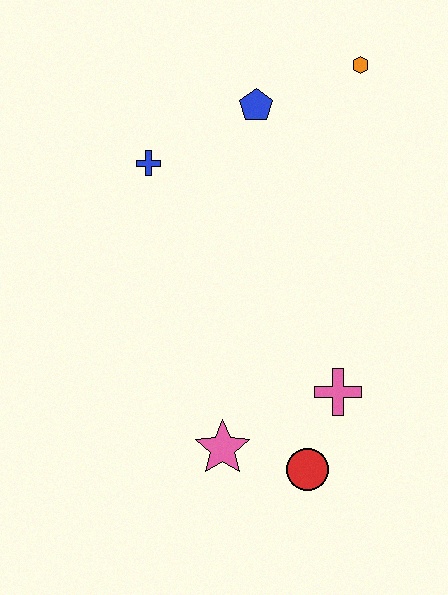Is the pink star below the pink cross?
Yes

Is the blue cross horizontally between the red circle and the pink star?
No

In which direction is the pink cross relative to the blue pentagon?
The pink cross is below the blue pentagon.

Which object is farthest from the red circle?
The orange hexagon is farthest from the red circle.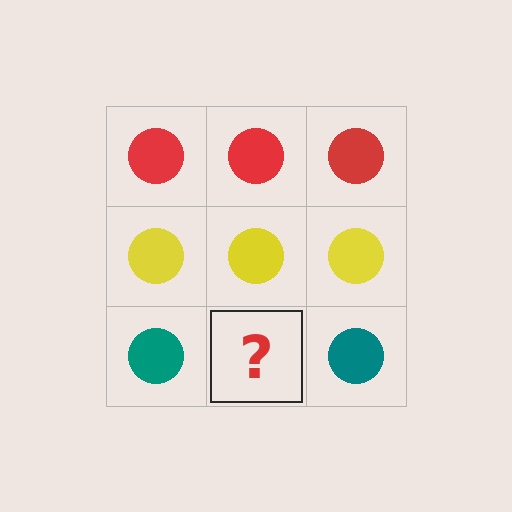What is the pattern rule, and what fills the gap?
The rule is that each row has a consistent color. The gap should be filled with a teal circle.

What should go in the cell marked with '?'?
The missing cell should contain a teal circle.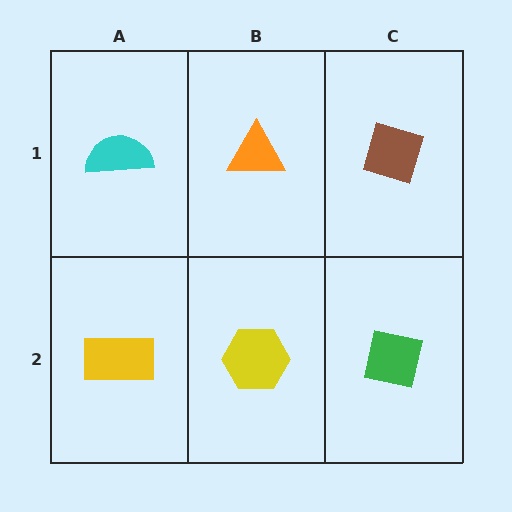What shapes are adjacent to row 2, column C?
A brown diamond (row 1, column C), a yellow hexagon (row 2, column B).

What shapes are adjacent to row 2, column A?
A cyan semicircle (row 1, column A), a yellow hexagon (row 2, column B).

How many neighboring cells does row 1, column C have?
2.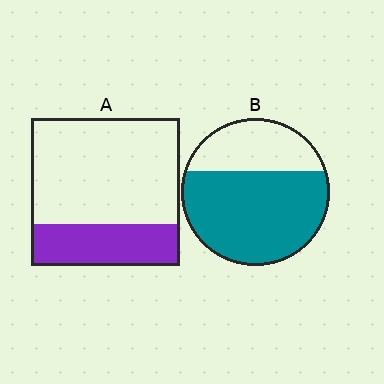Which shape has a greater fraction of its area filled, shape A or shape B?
Shape B.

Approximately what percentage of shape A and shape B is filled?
A is approximately 30% and B is approximately 70%.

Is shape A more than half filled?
No.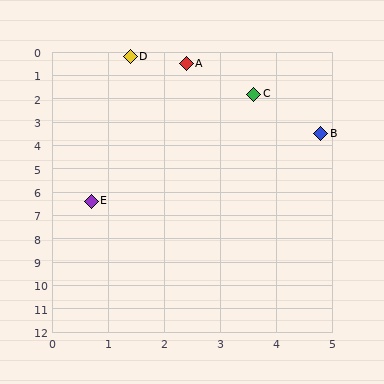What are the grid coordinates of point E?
Point E is at approximately (0.7, 6.4).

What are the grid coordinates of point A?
Point A is at approximately (2.4, 0.5).